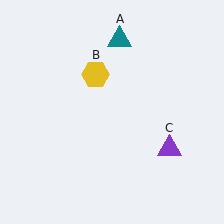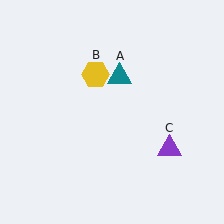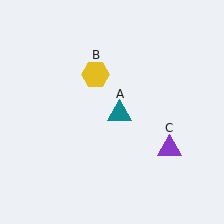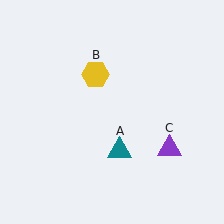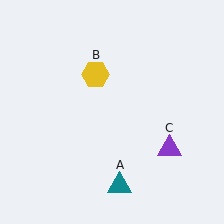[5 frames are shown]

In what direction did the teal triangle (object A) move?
The teal triangle (object A) moved down.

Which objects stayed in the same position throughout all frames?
Yellow hexagon (object B) and purple triangle (object C) remained stationary.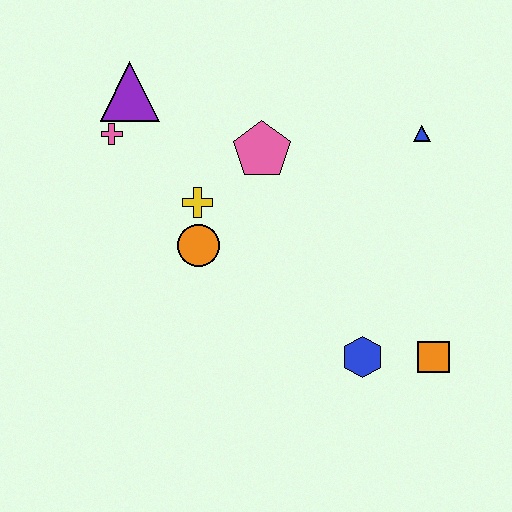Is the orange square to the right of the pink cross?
Yes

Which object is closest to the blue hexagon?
The orange square is closest to the blue hexagon.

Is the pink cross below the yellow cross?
No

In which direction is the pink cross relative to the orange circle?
The pink cross is above the orange circle.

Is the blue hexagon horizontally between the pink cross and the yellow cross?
No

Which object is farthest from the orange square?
The purple triangle is farthest from the orange square.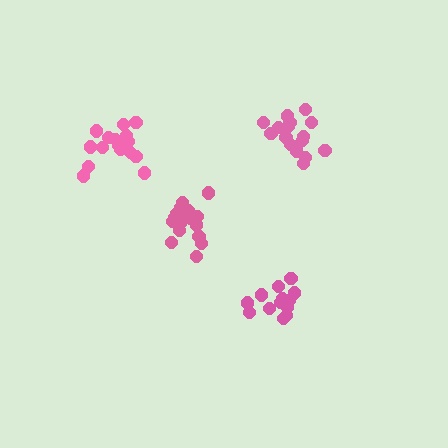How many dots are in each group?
Group 1: 16 dots, Group 2: 13 dots, Group 3: 17 dots, Group 4: 18 dots (64 total).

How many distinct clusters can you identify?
There are 4 distinct clusters.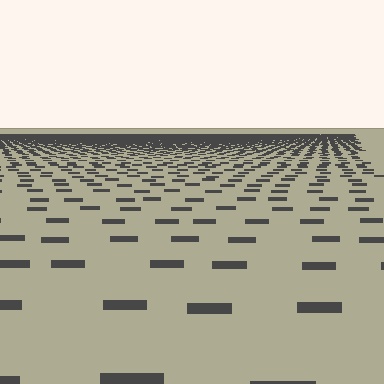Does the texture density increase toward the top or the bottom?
Density increases toward the top.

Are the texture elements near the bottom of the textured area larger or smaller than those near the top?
Larger. Near the bottom, elements are closer to the viewer and appear at a bigger on-screen size.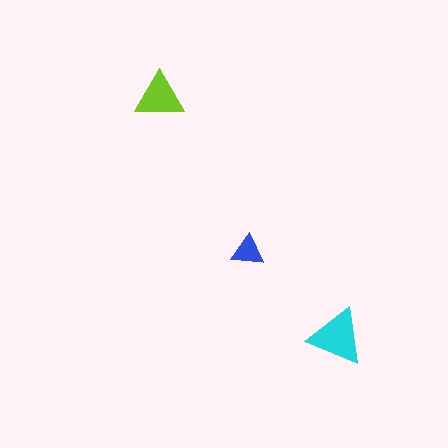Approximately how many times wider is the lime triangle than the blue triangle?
About 1.5 times wider.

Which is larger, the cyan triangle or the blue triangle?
The cyan one.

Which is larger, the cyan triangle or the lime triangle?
The cyan one.